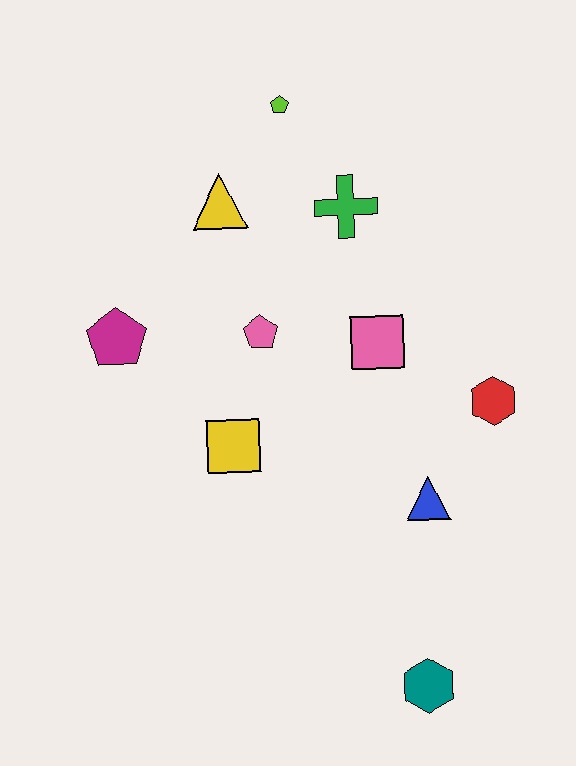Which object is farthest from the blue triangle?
The lime pentagon is farthest from the blue triangle.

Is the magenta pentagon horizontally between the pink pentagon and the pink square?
No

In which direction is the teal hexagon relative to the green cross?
The teal hexagon is below the green cross.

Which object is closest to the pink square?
The pink pentagon is closest to the pink square.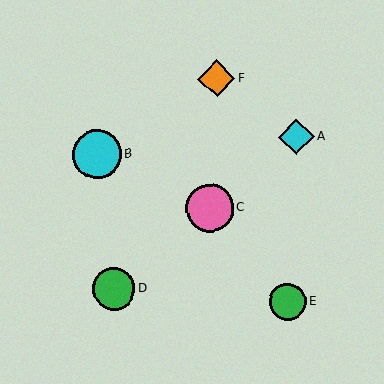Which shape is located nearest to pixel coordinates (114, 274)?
The green circle (labeled D) at (114, 289) is nearest to that location.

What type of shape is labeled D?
Shape D is a green circle.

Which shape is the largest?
The cyan circle (labeled B) is the largest.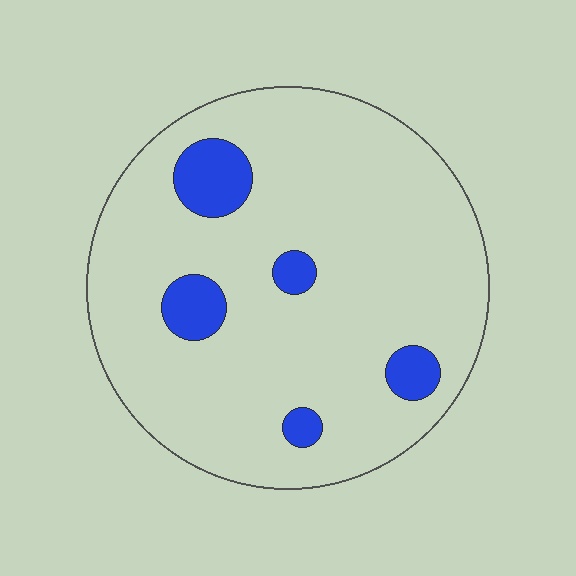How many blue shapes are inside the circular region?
5.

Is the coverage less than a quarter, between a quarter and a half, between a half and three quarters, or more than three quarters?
Less than a quarter.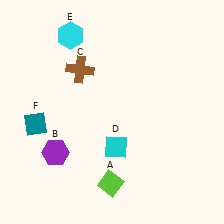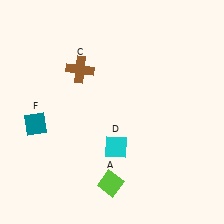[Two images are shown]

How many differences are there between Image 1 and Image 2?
There are 2 differences between the two images.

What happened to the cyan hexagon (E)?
The cyan hexagon (E) was removed in Image 2. It was in the top-left area of Image 1.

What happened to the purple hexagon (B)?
The purple hexagon (B) was removed in Image 2. It was in the bottom-left area of Image 1.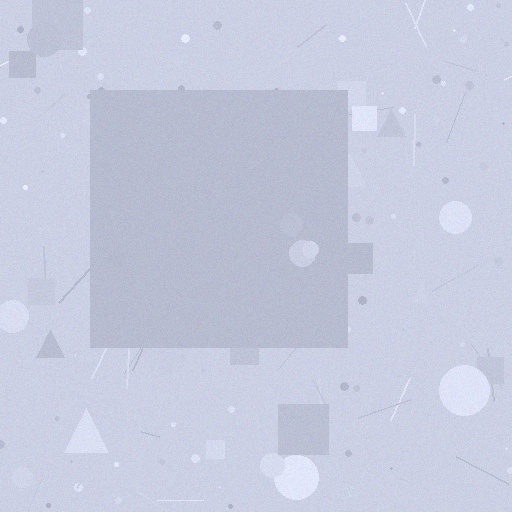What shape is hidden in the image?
A square is hidden in the image.